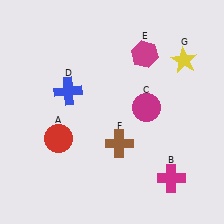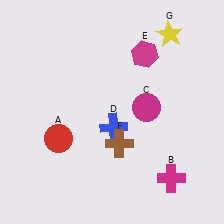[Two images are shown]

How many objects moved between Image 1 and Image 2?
2 objects moved between the two images.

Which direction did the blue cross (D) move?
The blue cross (D) moved right.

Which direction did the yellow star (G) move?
The yellow star (G) moved up.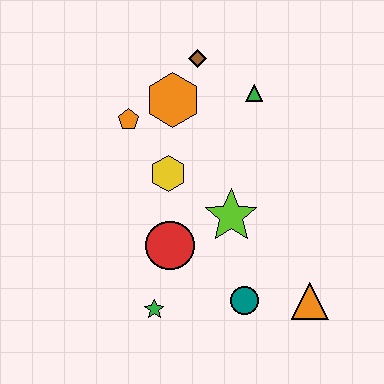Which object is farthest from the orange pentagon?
The orange triangle is farthest from the orange pentagon.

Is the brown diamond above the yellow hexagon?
Yes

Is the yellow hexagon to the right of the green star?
Yes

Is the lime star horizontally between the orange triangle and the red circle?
Yes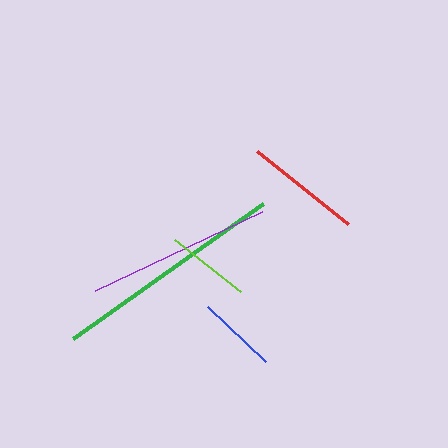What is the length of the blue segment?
The blue segment is approximately 80 pixels long.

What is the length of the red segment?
The red segment is approximately 116 pixels long.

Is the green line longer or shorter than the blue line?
The green line is longer than the blue line.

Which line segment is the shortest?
The blue line is the shortest at approximately 80 pixels.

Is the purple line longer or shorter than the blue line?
The purple line is longer than the blue line.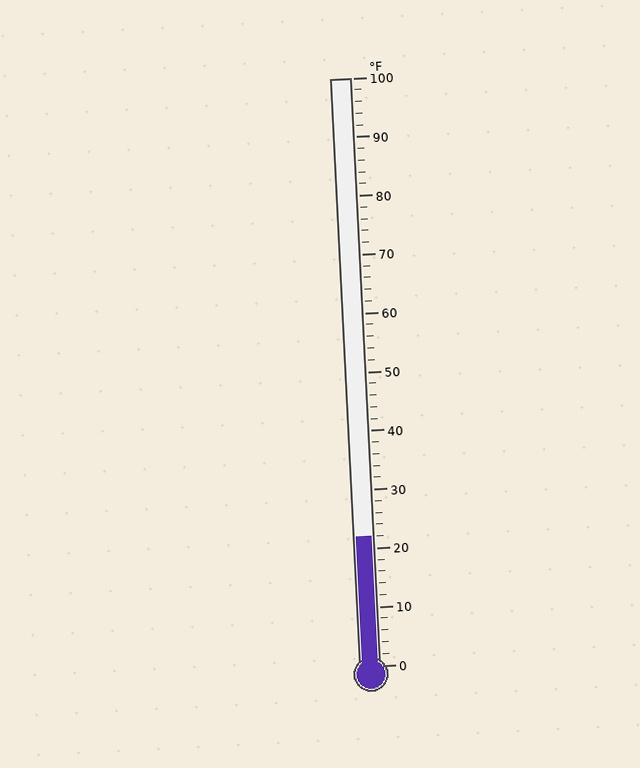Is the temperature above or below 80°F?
The temperature is below 80°F.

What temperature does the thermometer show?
The thermometer shows approximately 22°F.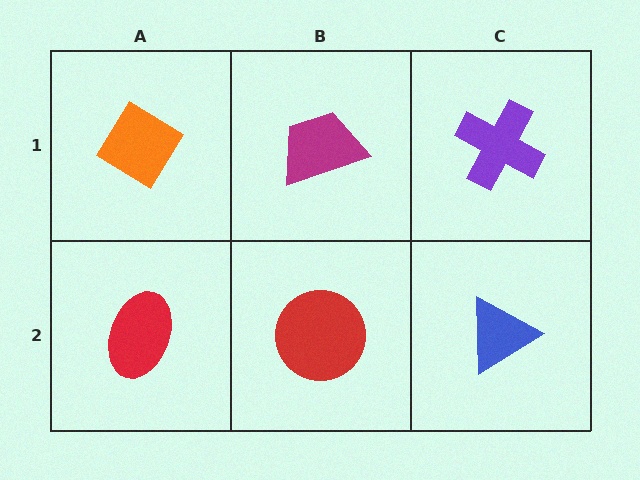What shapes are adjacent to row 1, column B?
A red circle (row 2, column B), an orange diamond (row 1, column A), a purple cross (row 1, column C).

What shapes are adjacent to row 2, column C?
A purple cross (row 1, column C), a red circle (row 2, column B).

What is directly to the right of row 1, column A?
A magenta trapezoid.